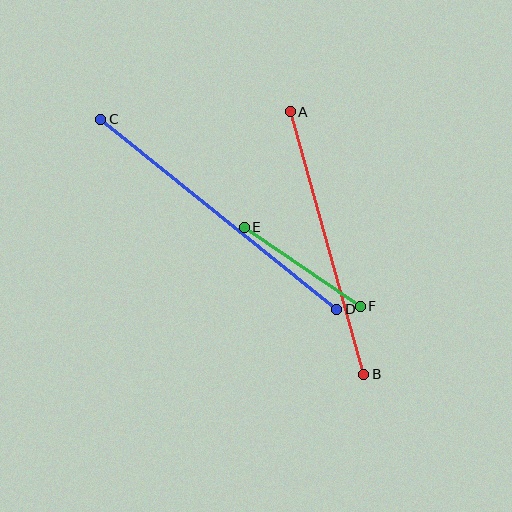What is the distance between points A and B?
The distance is approximately 273 pixels.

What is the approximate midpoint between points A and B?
The midpoint is at approximately (327, 243) pixels.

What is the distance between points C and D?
The distance is approximately 303 pixels.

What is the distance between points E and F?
The distance is approximately 140 pixels.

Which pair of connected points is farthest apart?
Points C and D are farthest apart.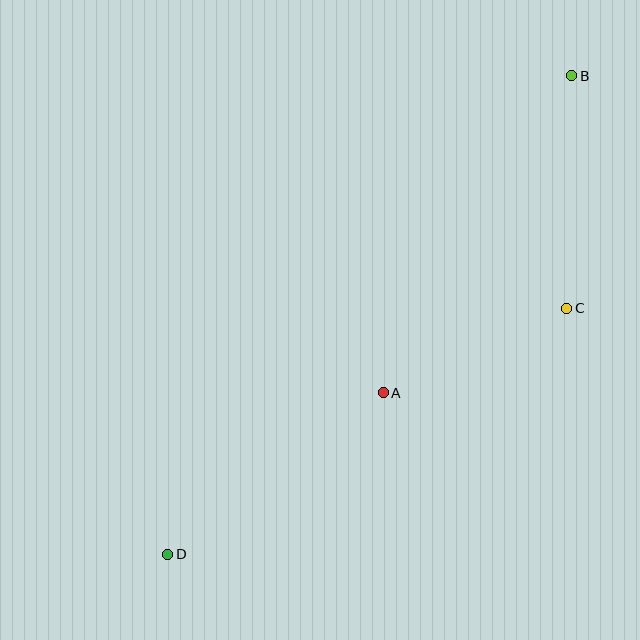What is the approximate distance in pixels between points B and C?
The distance between B and C is approximately 233 pixels.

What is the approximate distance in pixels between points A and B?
The distance between A and B is approximately 368 pixels.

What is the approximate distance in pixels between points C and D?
The distance between C and D is approximately 468 pixels.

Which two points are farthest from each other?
Points B and D are farthest from each other.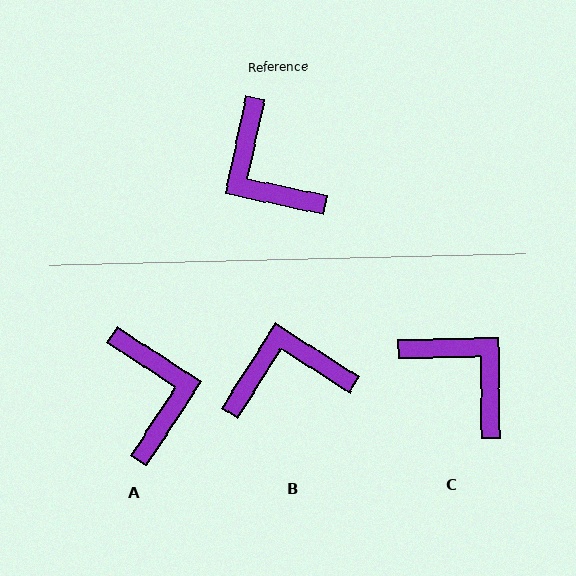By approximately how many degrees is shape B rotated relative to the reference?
Approximately 110 degrees clockwise.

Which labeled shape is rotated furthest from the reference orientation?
C, about 167 degrees away.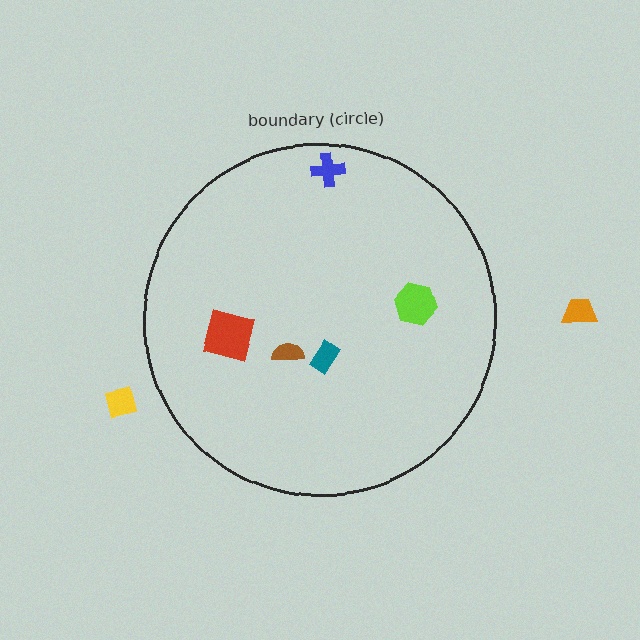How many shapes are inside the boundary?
5 inside, 2 outside.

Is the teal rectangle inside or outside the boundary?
Inside.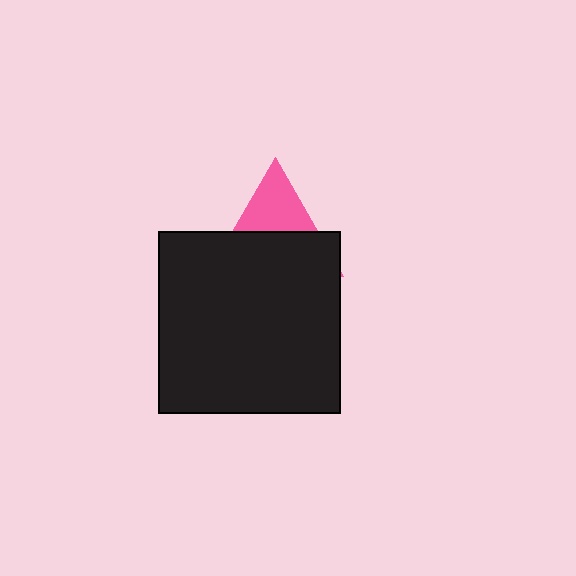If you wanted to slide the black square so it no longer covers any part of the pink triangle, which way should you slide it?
Slide it down — that is the most direct way to separate the two shapes.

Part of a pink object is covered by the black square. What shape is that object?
It is a triangle.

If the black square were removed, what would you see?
You would see the complete pink triangle.